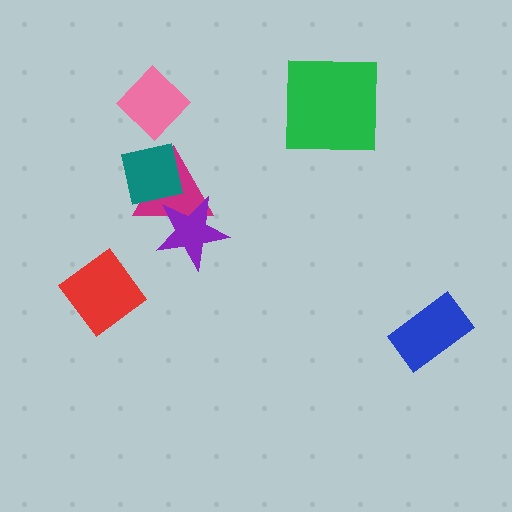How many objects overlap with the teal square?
1 object overlaps with the teal square.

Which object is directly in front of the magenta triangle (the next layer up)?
The teal square is directly in front of the magenta triangle.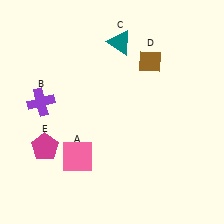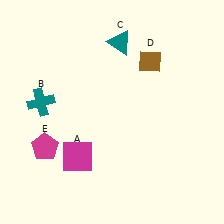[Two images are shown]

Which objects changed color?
A changed from pink to magenta. B changed from purple to teal.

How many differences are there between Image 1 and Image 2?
There are 2 differences between the two images.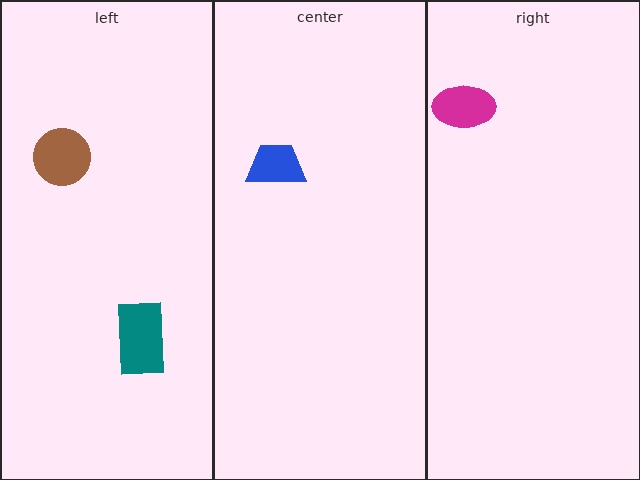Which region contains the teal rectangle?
The left region.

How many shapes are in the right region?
1.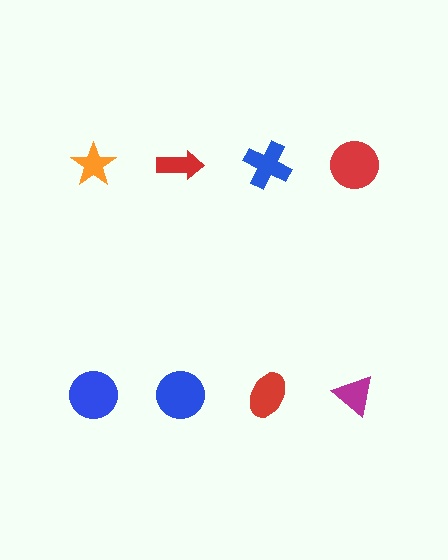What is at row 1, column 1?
An orange star.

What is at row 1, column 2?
A red arrow.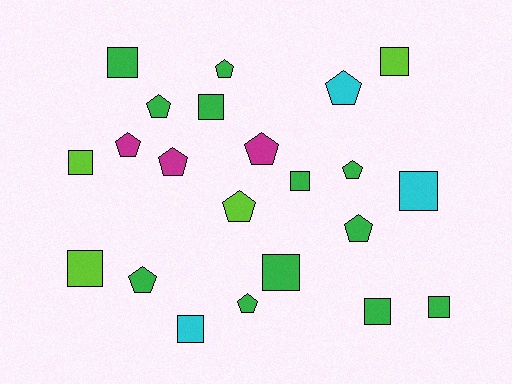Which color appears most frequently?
Green, with 12 objects.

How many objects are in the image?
There are 22 objects.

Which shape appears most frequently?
Square, with 11 objects.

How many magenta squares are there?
There are no magenta squares.